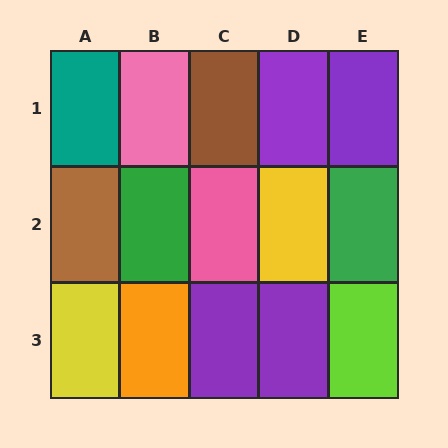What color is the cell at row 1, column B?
Pink.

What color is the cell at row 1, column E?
Purple.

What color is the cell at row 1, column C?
Brown.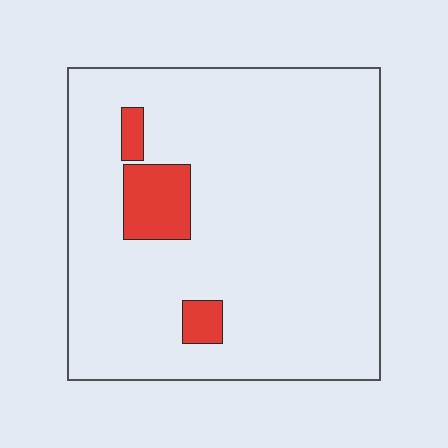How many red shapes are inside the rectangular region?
3.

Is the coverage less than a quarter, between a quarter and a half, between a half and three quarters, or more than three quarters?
Less than a quarter.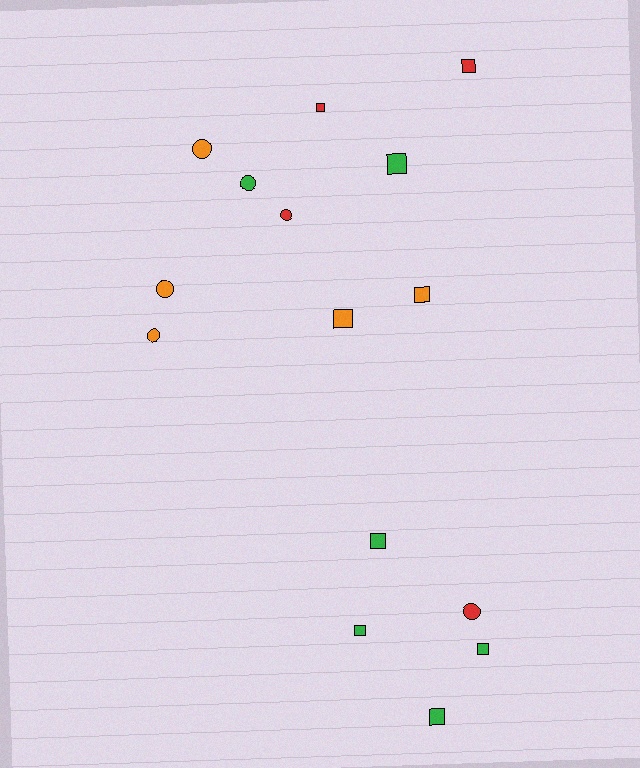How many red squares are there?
There are 2 red squares.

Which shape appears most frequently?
Square, with 9 objects.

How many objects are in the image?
There are 15 objects.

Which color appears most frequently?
Green, with 6 objects.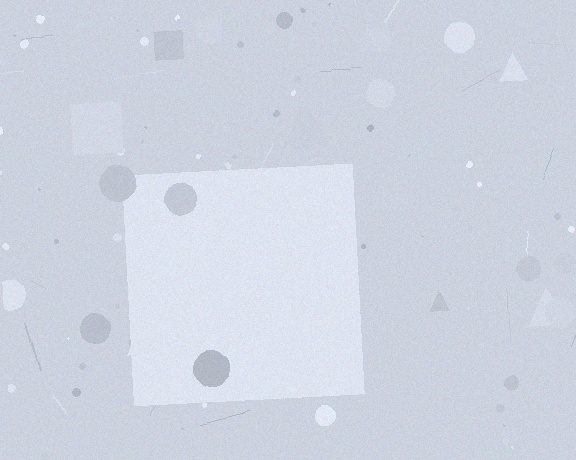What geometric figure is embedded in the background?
A square is embedded in the background.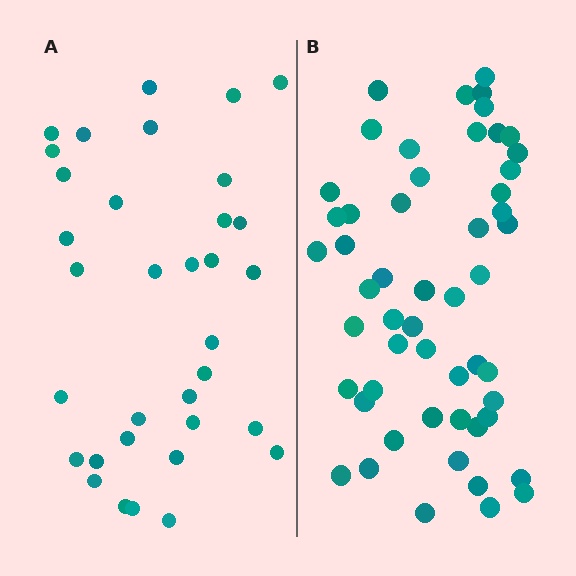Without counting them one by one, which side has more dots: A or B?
Region B (the right region) has more dots.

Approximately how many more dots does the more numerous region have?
Region B has approximately 20 more dots than region A.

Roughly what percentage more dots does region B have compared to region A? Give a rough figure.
About 55% more.